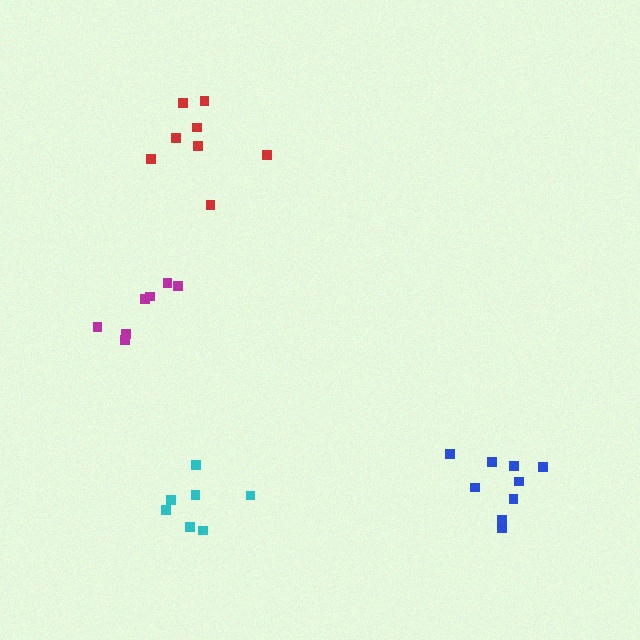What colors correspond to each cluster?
The clusters are colored: magenta, cyan, red, blue.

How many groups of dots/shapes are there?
There are 4 groups.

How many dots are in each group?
Group 1: 7 dots, Group 2: 7 dots, Group 3: 8 dots, Group 4: 9 dots (31 total).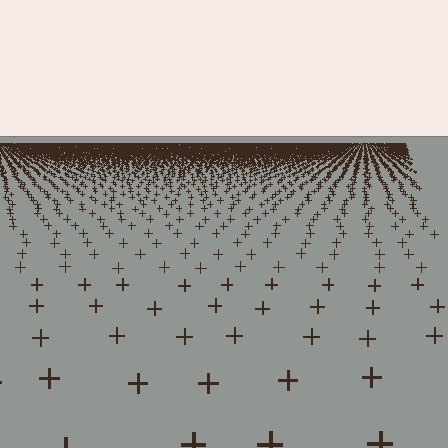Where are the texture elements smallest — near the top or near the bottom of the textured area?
Near the top.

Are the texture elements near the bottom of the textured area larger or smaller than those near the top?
Larger. Near the bottom, elements are closer to the viewer and appear at a bigger on-screen size.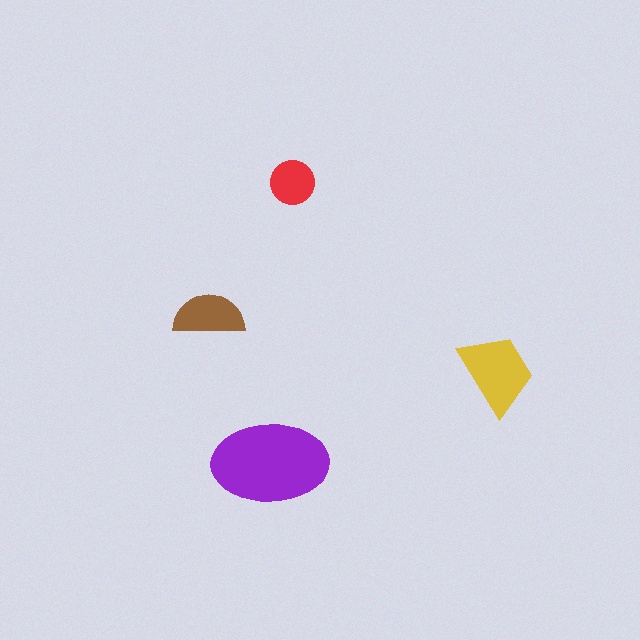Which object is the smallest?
The red circle.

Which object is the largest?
The purple ellipse.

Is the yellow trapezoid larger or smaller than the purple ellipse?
Smaller.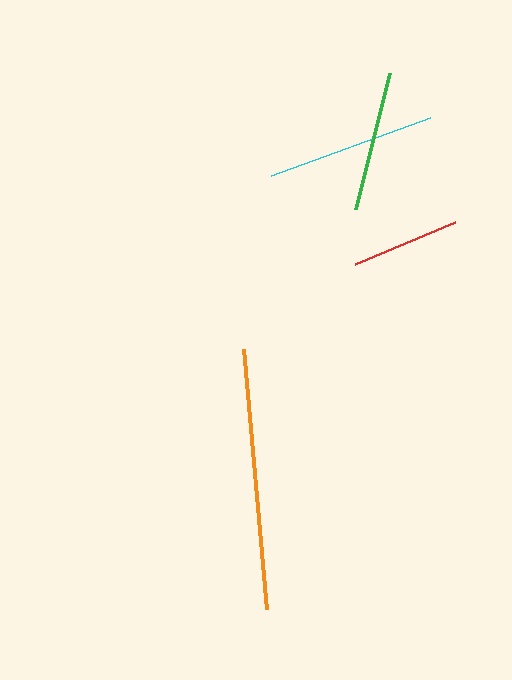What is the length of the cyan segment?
The cyan segment is approximately 169 pixels long.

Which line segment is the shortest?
The red line is the shortest at approximately 109 pixels.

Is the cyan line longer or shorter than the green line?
The cyan line is longer than the green line.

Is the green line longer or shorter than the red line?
The green line is longer than the red line.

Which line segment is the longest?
The orange line is the longest at approximately 260 pixels.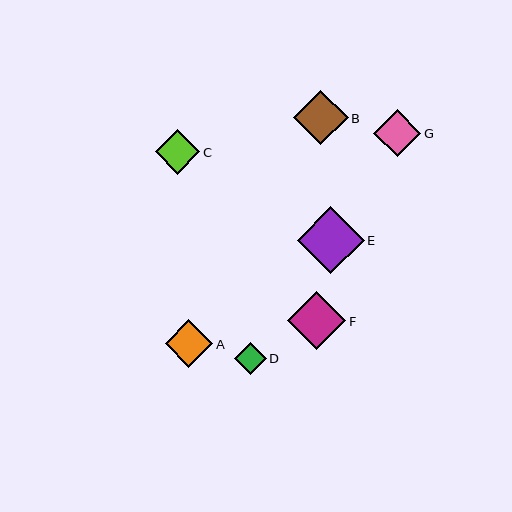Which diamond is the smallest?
Diamond D is the smallest with a size of approximately 32 pixels.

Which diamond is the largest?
Diamond E is the largest with a size of approximately 67 pixels.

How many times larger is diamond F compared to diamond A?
Diamond F is approximately 1.2 times the size of diamond A.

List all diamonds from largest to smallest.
From largest to smallest: E, F, B, A, G, C, D.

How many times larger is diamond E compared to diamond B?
Diamond E is approximately 1.2 times the size of diamond B.